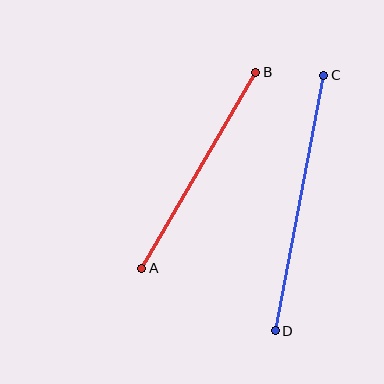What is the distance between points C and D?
The distance is approximately 260 pixels.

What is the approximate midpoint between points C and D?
The midpoint is at approximately (299, 203) pixels.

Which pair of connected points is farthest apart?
Points C and D are farthest apart.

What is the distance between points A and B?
The distance is approximately 227 pixels.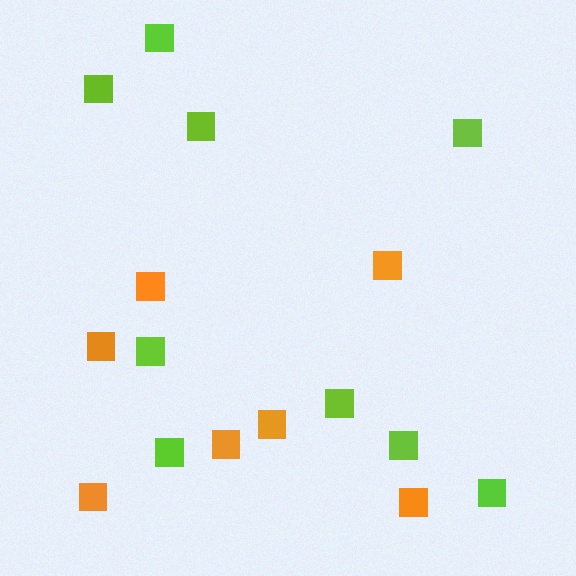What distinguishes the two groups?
There are 2 groups: one group of orange squares (7) and one group of lime squares (9).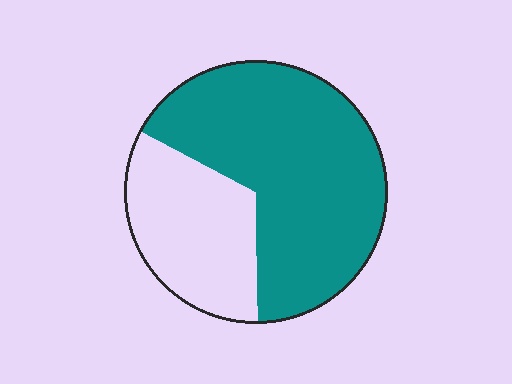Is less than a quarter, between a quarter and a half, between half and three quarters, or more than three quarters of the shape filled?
Between half and three quarters.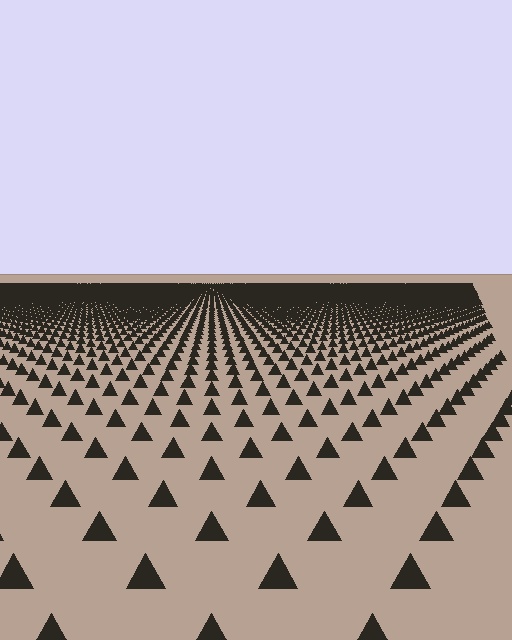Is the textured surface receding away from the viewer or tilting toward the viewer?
The surface is receding away from the viewer. Texture elements get smaller and denser toward the top.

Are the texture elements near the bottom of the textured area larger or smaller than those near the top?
Larger. Near the bottom, elements are closer to the viewer and appear at a bigger on-screen size.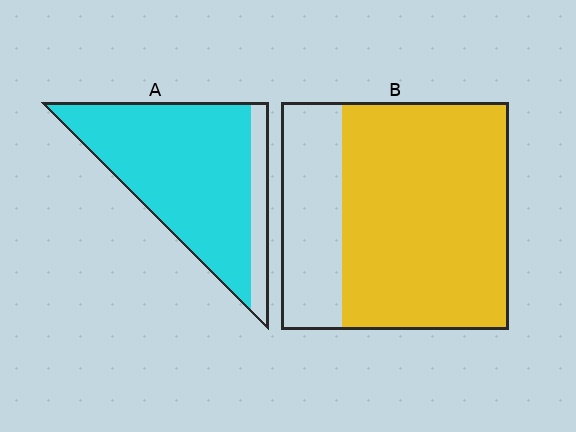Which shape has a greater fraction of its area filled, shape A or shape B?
Shape A.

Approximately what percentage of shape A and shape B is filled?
A is approximately 85% and B is approximately 75%.